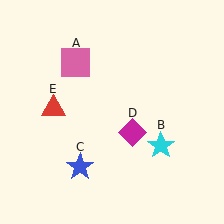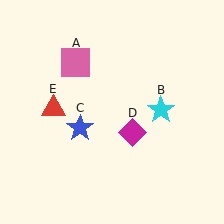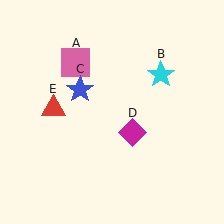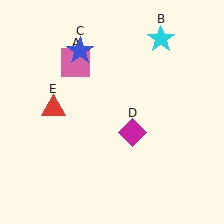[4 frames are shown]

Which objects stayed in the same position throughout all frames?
Pink square (object A) and magenta diamond (object D) and red triangle (object E) remained stationary.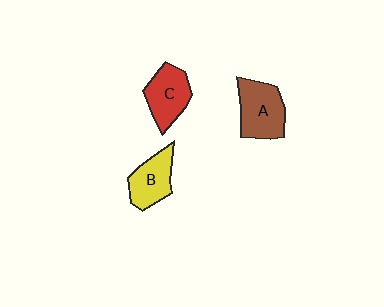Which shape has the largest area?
Shape A (brown).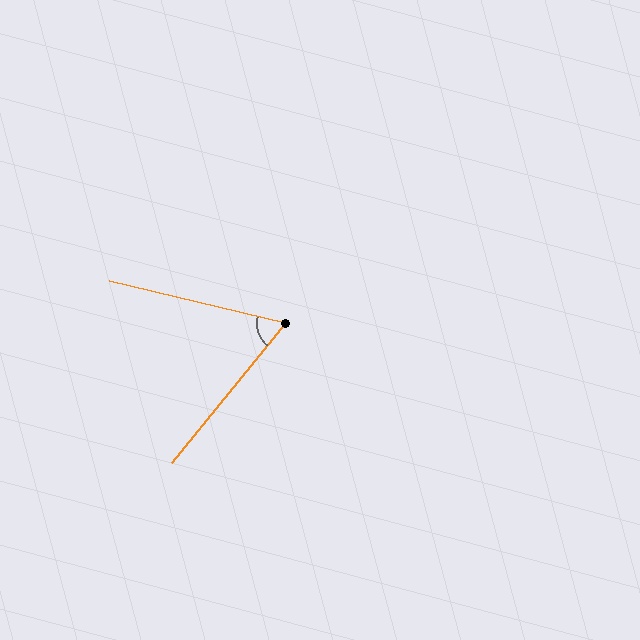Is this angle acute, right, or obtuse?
It is acute.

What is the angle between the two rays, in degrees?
Approximately 64 degrees.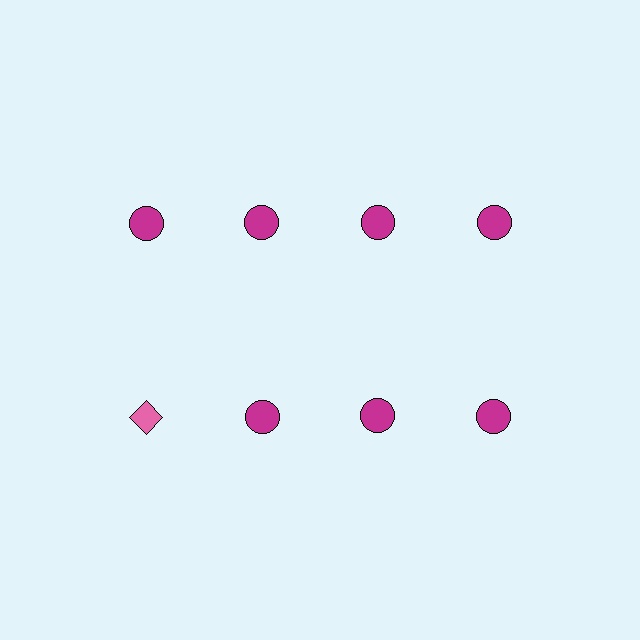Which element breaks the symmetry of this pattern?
The pink diamond in the second row, leftmost column breaks the symmetry. All other shapes are magenta circles.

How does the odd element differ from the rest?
It differs in both color (pink instead of magenta) and shape (diamond instead of circle).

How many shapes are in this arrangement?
There are 8 shapes arranged in a grid pattern.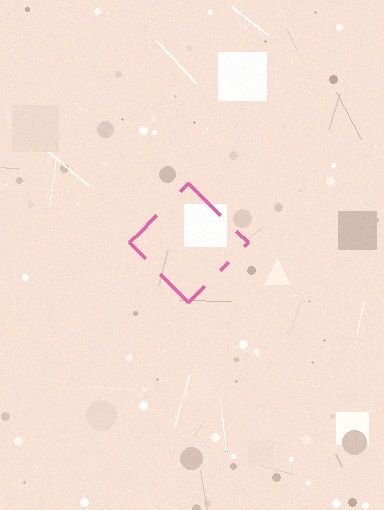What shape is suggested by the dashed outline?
The dashed outline suggests a diamond.